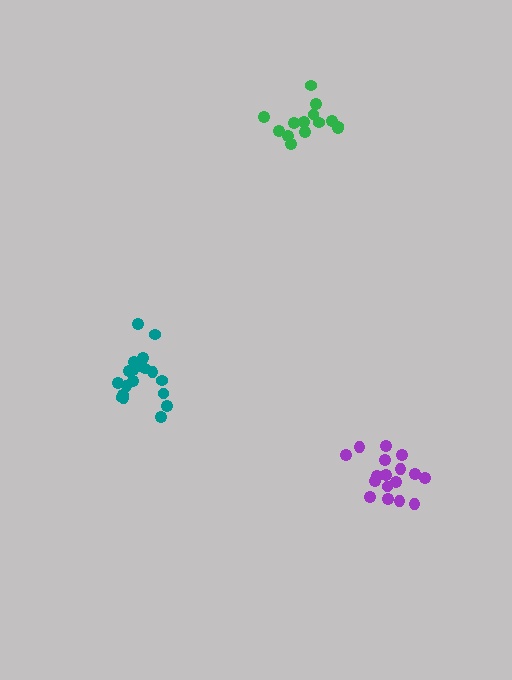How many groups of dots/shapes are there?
There are 3 groups.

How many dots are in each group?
Group 1: 17 dots, Group 2: 14 dots, Group 3: 19 dots (50 total).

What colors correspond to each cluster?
The clusters are colored: purple, green, teal.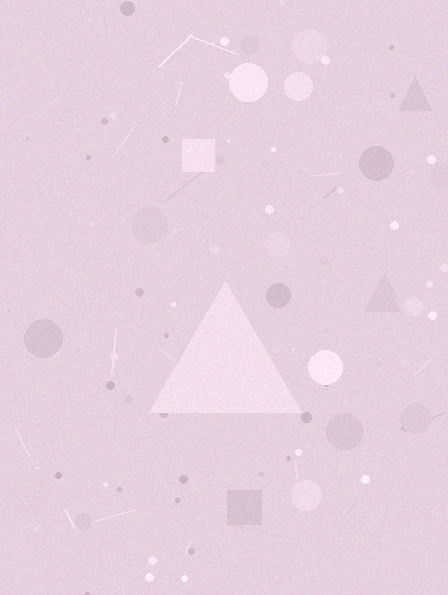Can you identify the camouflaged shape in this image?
The camouflaged shape is a triangle.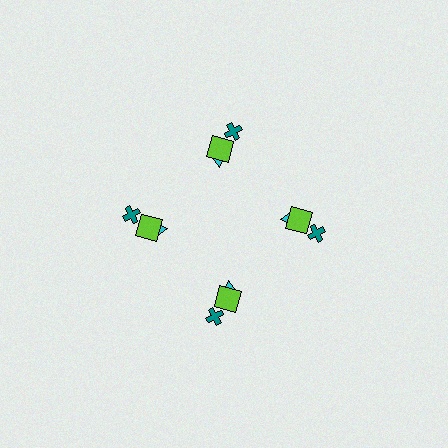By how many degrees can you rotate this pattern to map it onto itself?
The pattern maps onto itself every 90 degrees of rotation.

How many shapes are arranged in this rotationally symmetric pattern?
There are 12 shapes, arranged in 4 groups of 3.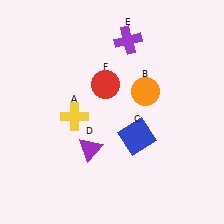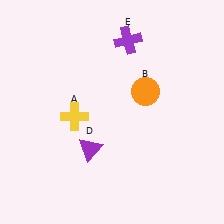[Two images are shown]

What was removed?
The red circle (F), the blue square (C) were removed in Image 2.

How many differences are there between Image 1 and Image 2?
There are 2 differences between the two images.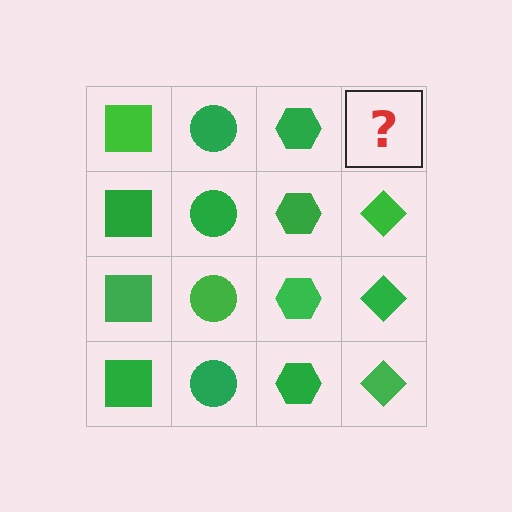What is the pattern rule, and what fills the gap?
The rule is that each column has a consistent shape. The gap should be filled with a green diamond.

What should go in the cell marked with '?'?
The missing cell should contain a green diamond.